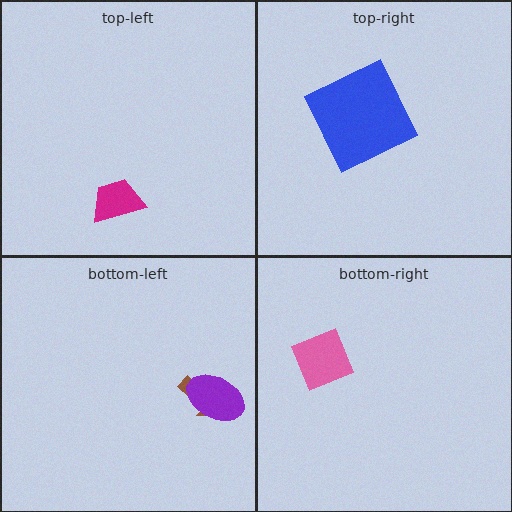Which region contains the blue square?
The top-right region.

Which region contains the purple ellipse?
The bottom-left region.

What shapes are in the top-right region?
The blue square.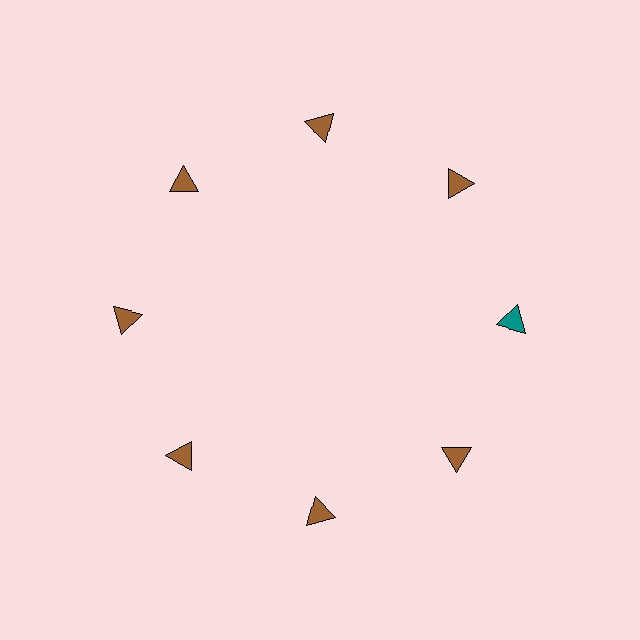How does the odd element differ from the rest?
It has a different color: teal instead of brown.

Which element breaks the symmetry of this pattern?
The teal triangle at roughly the 3 o'clock position breaks the symmetry. All other shapes are brown triangles.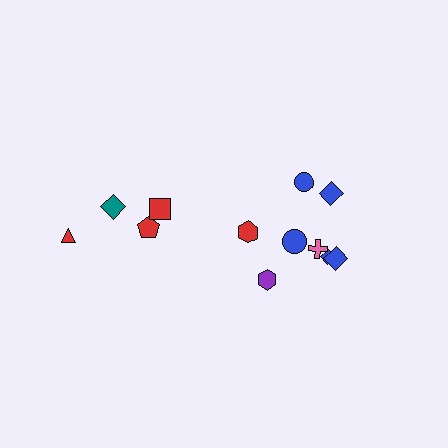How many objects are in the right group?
There are 8 objects.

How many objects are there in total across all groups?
There are 12 objects.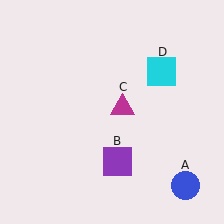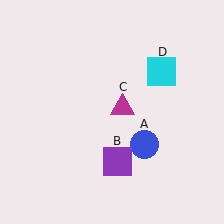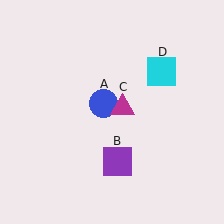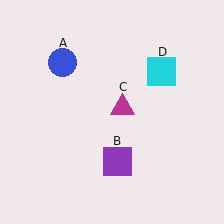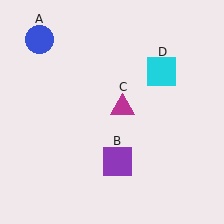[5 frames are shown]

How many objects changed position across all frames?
1 object changed position: blue circle (object A).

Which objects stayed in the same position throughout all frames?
Purple square (object B) and magenta triangle (object C) and cyan square (object D) remained stationary.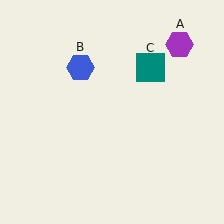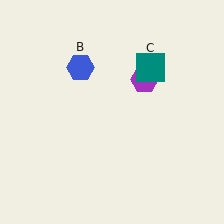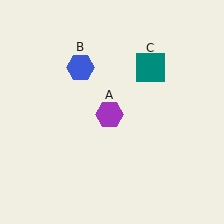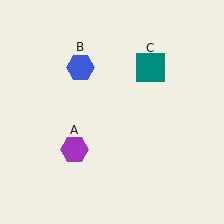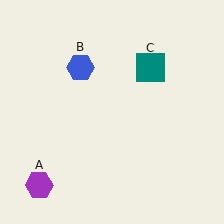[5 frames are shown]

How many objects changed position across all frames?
1 object changed position: purple hexagon (object A).